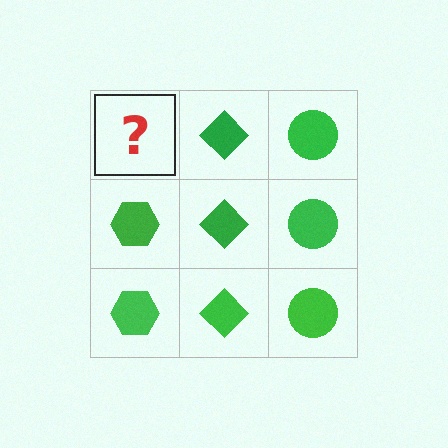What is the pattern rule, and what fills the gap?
The rule is that each column has a consistent shape. The gap should be filled with a green hexagon.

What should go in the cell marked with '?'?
The missing cell should contain a green hexagon.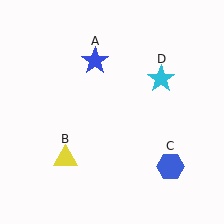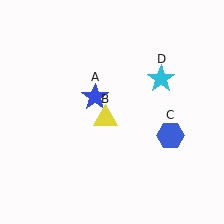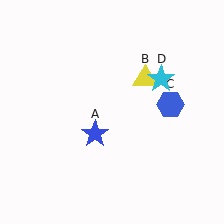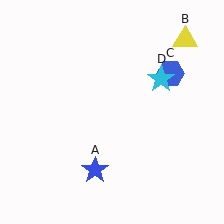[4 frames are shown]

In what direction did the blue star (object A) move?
The blue star (object A) moved down.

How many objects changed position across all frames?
3 objects changed position: blue star (object A), yellow triangle (object B), blue hexagon (object C).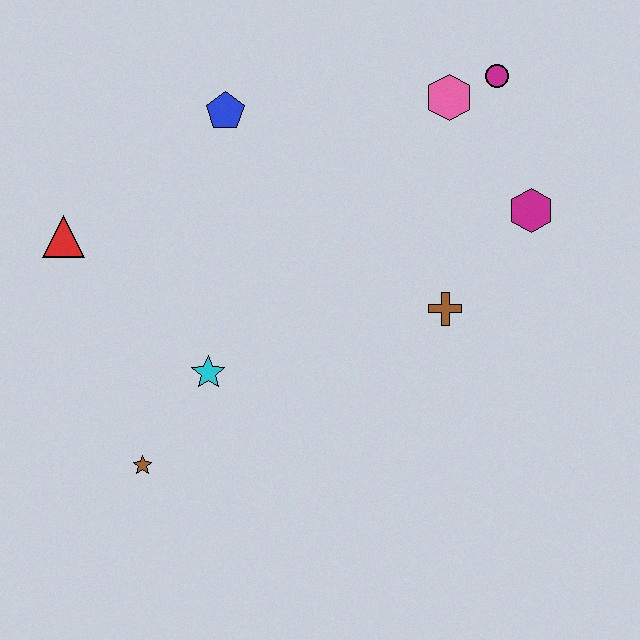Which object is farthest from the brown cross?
The red triangle is farthest from the brown cross.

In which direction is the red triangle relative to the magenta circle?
The red triangle is to the left of the magenta circle.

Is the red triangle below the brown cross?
No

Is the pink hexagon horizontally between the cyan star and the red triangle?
No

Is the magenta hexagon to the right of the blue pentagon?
Yes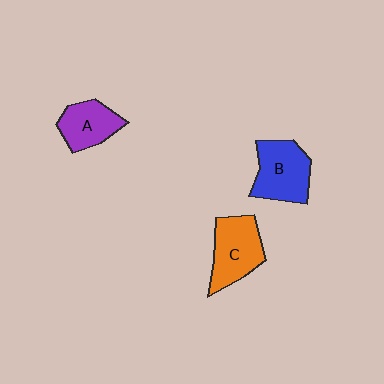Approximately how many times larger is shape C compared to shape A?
Approximately 1.3 times.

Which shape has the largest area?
Shape B (blue).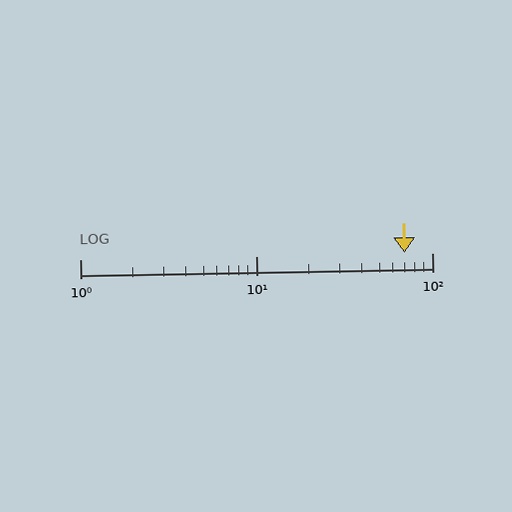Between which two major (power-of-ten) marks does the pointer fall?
The pointer is between 10 and 100.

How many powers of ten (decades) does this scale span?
The scale spans 2 decades, from 1 to 100.